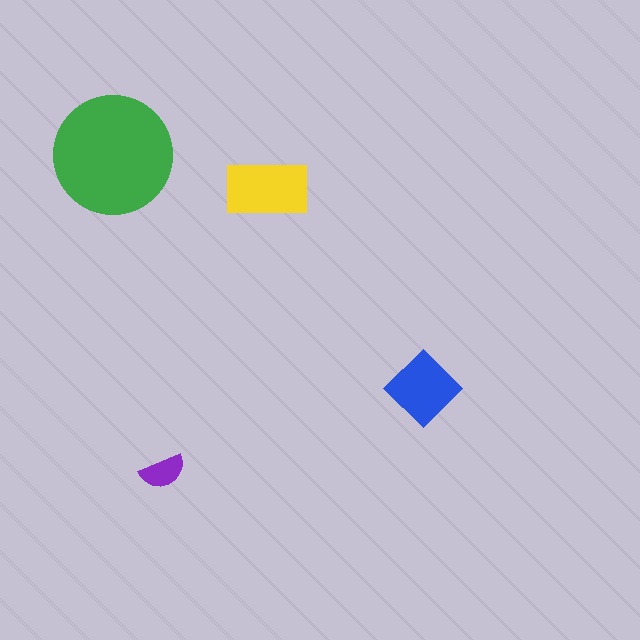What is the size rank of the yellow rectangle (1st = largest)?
2nd.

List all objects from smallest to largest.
The purple semicircle, the blue diamond, the yellow rectangle, the green circle.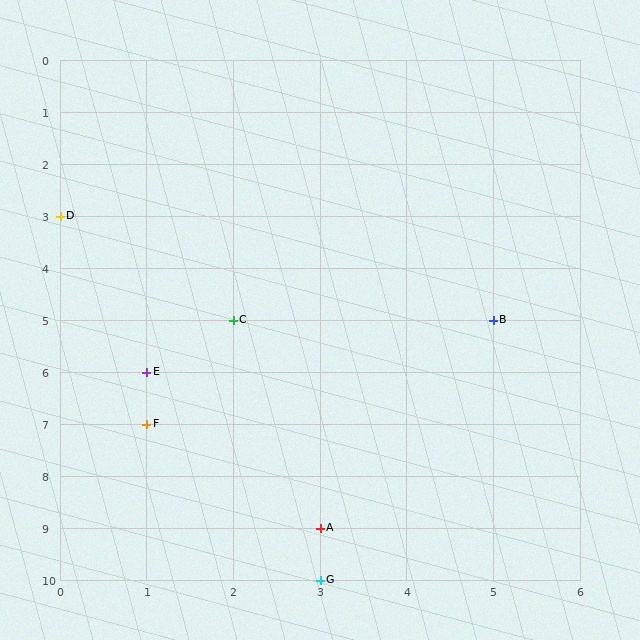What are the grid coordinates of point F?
Point F is at grid coordinates (1, 7).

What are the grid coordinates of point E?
Point E is at grid coordinates (1, 6).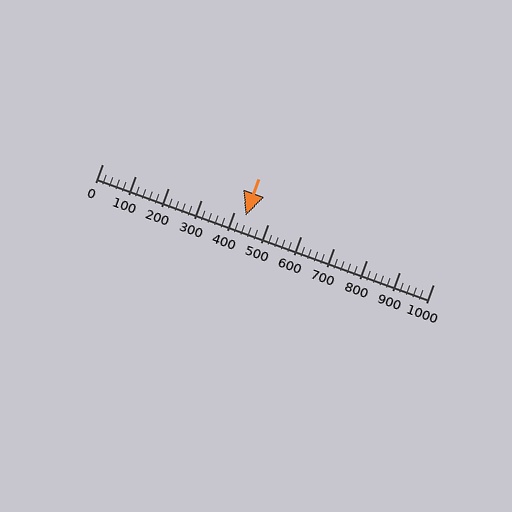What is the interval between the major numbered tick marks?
The major tick marks are spaced 100 units apart.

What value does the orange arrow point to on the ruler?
The orange arrow points to approximately 434.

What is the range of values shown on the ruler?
The ruler shows values from 0 to 1000.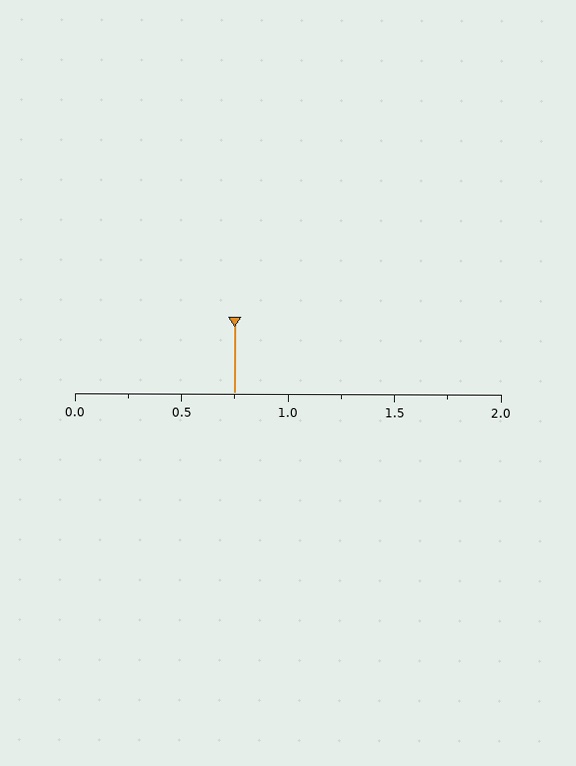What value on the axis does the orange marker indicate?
The marker indicates approximately 0.75.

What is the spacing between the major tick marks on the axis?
The major ticks are spaced 0.5 apart.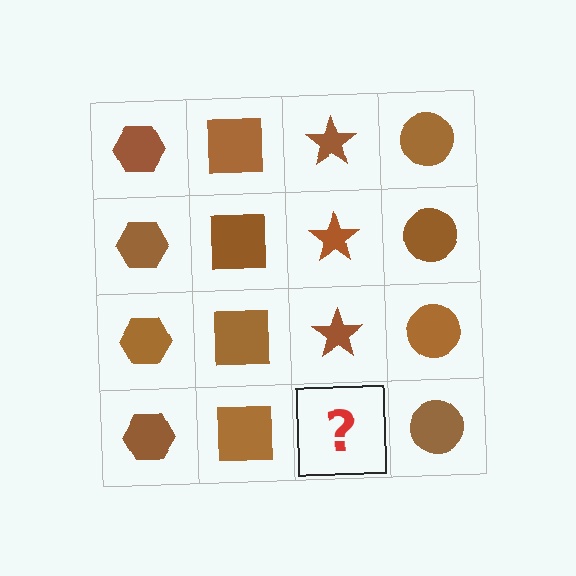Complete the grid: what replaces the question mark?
The question mark should be replaced with a brown star.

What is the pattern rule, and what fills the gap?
The rule is that each column has a consistent shape. The gap should be filled with a brown star.